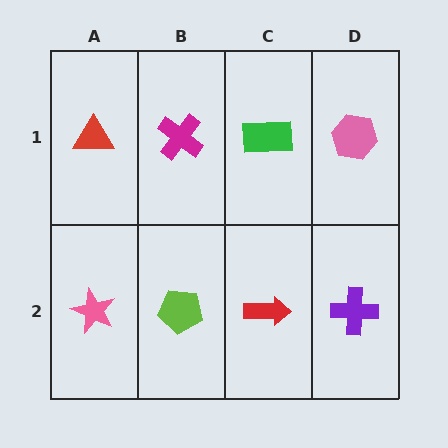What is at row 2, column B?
A lime pentagon.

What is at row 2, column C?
A red arrow.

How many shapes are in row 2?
4 shapes.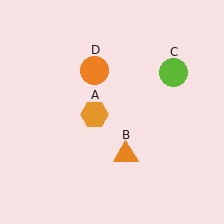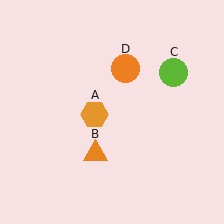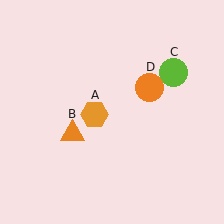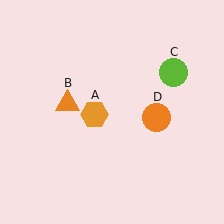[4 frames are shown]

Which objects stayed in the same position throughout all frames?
Orange hexagon (object A) and lime circle (object C) remained stationary.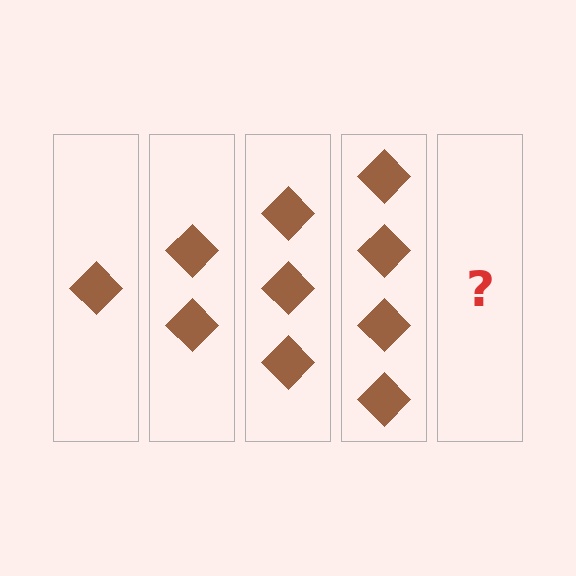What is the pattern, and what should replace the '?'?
The pattern is that each step adds one more diamond. The '?' should be 5 diamonds.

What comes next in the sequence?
The next element should be 5 diamonds.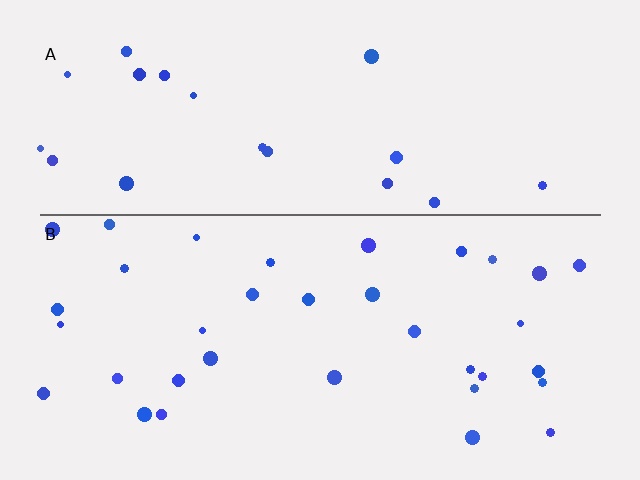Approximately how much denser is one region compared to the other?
Approximately 1.6× — region B over region A.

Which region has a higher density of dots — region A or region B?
B (the bottom).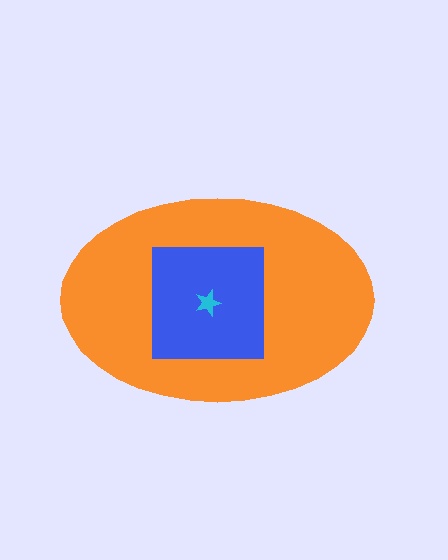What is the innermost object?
The cyan star.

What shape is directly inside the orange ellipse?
The blue square.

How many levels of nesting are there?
3.